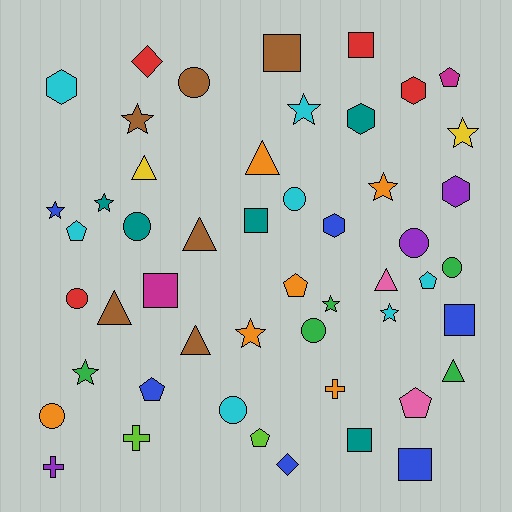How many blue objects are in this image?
There are 6 blue objects.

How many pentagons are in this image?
There are 7 pentagons.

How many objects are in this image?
There are 50 objects.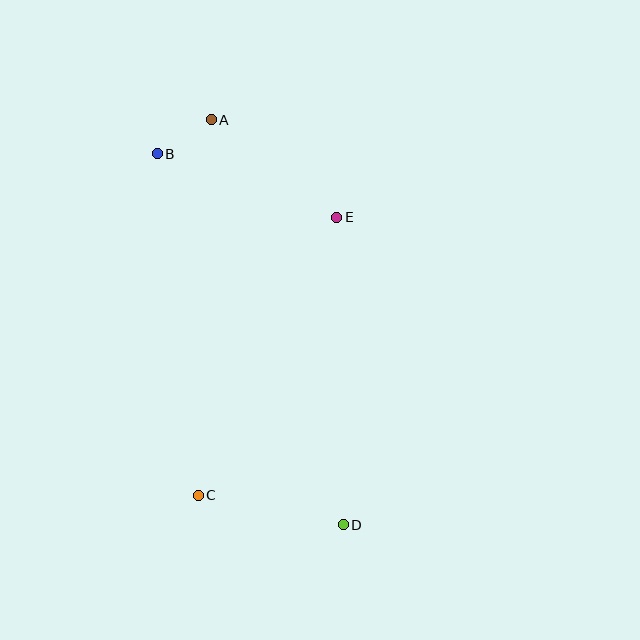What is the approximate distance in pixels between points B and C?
The distance between B and C is approximately 344 pixels.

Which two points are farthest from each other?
Points A and D are farthest from each other.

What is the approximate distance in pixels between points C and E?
The distance between C and E is approximately 311 pixels.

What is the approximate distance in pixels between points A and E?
The distance between A and E is approximately 159 pixels.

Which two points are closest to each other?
Points A and B are closest to each other.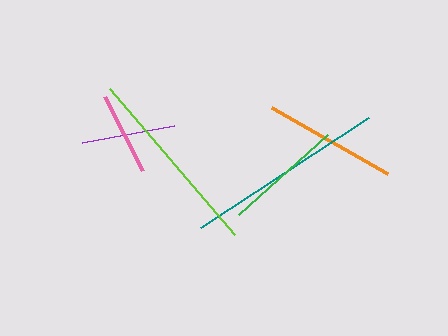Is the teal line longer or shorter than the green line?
The teal line is longer than the green line.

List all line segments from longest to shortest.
From longest to shortest: teal, lime, orange, green, purple, pink.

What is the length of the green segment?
The green segment is approximately 120 pixels long.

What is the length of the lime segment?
The lime segment is approximately 192 pixels long.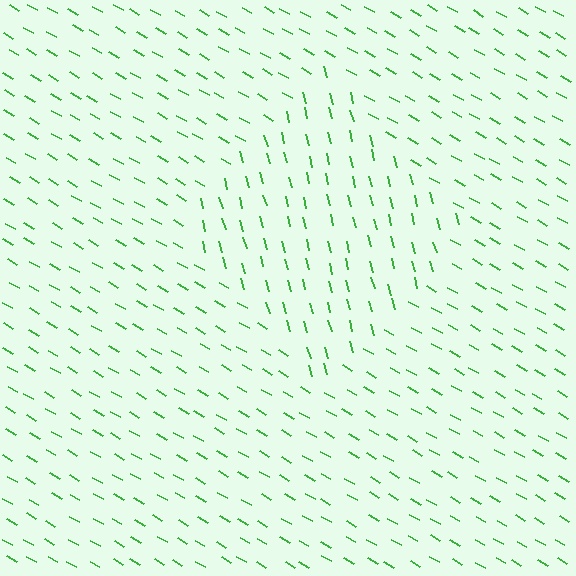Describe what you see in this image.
The image is filled with small green line segments. A diamond region in the image has lines oriented differently from the surrounding lines, creating a visible texture boundary.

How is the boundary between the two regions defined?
The boundary is defined purely by a change in line orientation (approximately 45 degrees difference). All lines are the same color and thickness.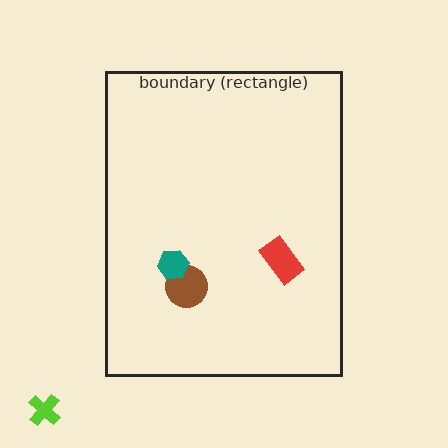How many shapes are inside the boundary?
3 inside, 1 outside.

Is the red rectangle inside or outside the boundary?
Inside.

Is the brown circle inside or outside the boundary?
Inside.